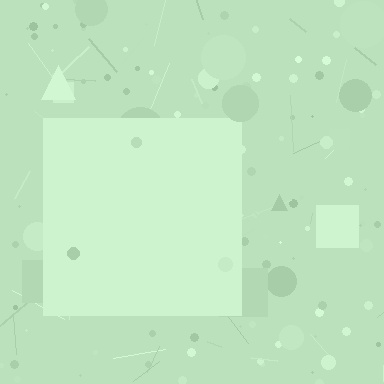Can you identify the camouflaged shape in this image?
The camouflaged shape is a square.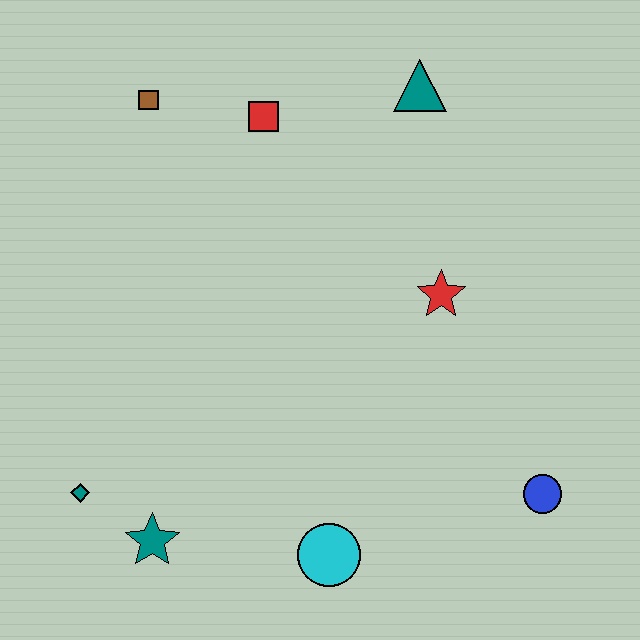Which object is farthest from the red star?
The teal diamond is farthest from the red star.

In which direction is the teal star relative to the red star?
The teal star is to the left of the red star.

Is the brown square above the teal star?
Yes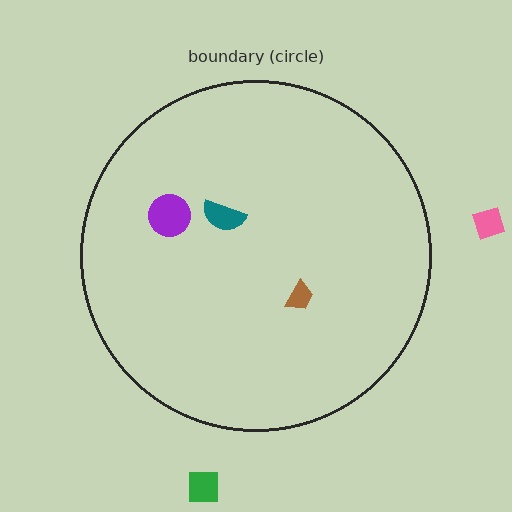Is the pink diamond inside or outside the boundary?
Outside.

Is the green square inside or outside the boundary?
Outside.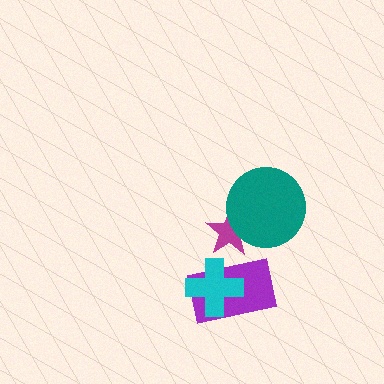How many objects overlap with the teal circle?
1 object overlaps with the teal circle.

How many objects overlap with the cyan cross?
1 object overlaps with the cyan cross.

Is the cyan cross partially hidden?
No, no other shape covers it.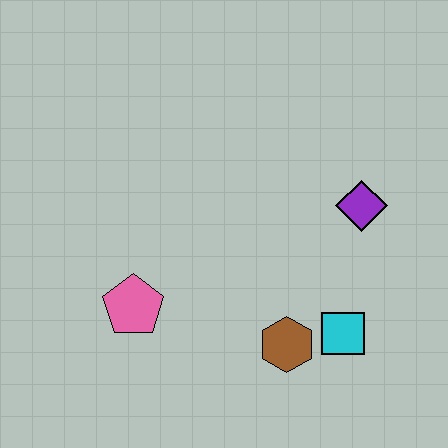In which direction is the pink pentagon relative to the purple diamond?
The pink pentagon is to the left of the purple diamond.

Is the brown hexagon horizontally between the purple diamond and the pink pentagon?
Yes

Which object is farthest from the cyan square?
The pink pentagon is farthest from the cyan square.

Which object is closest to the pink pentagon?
The brown hexagon is closest to the pink pentagon.